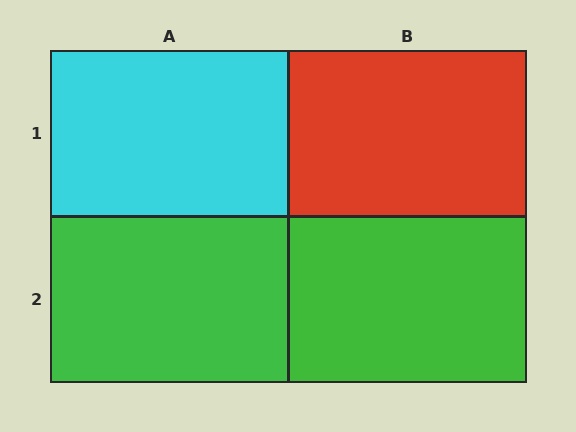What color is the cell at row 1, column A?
Cyan.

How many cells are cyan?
1 cell is cyan.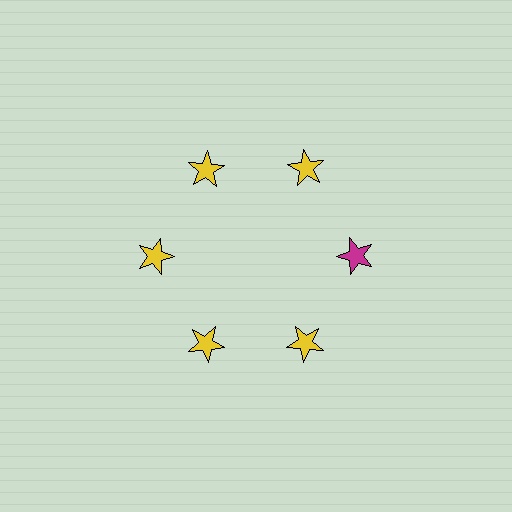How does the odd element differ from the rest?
It has a different color: magenta instead of yellow.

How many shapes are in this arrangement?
There are 6 shapes arranged in a ring pattern.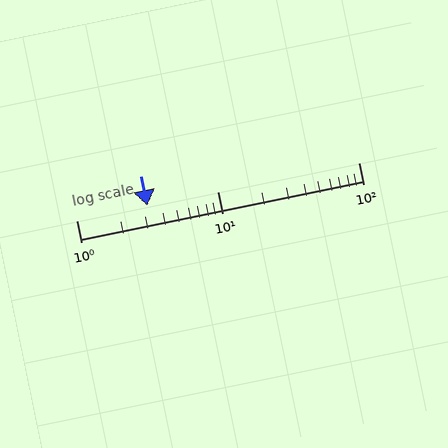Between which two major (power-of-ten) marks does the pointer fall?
The pointer is between 1 and 10.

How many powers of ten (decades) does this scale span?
The scale spans 2 decades, from 1 to 100.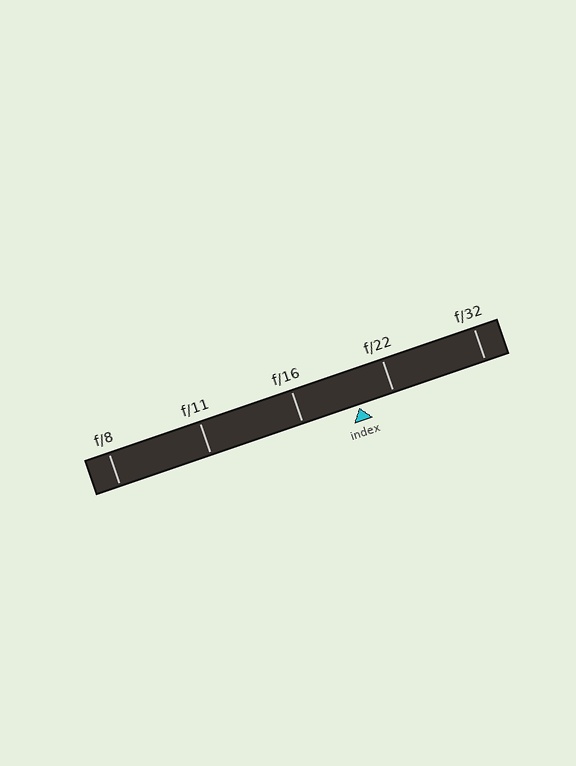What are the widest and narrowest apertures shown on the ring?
The widest aperture shown is f/8 and the narrowest is f/32.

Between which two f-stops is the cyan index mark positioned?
The index mark is between f/16 and f/22.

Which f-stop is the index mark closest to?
The index mark is closest to f/22.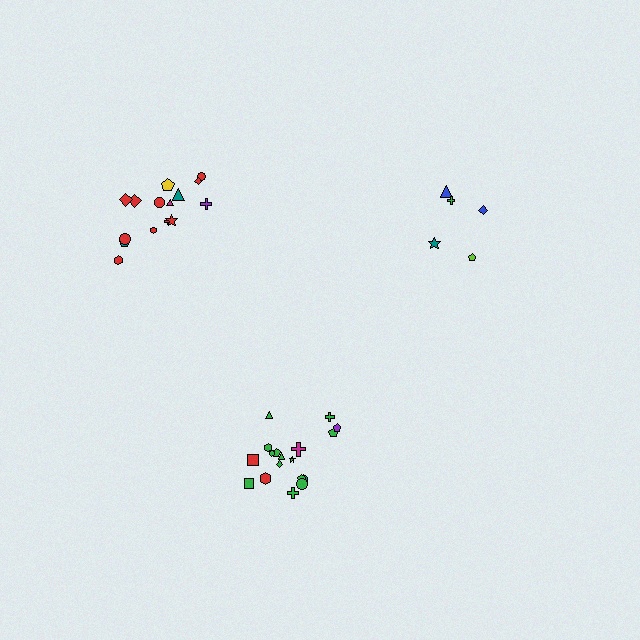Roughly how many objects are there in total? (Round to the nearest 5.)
Roughly 40 objects in total.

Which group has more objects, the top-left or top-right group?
The top-left group.